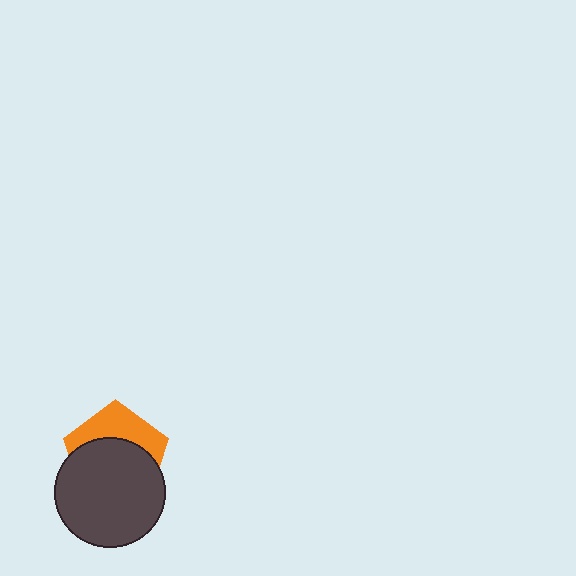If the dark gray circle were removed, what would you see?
You would see the complete orange pentagon.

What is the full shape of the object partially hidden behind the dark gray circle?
The partially hidden object is an orange pentagon.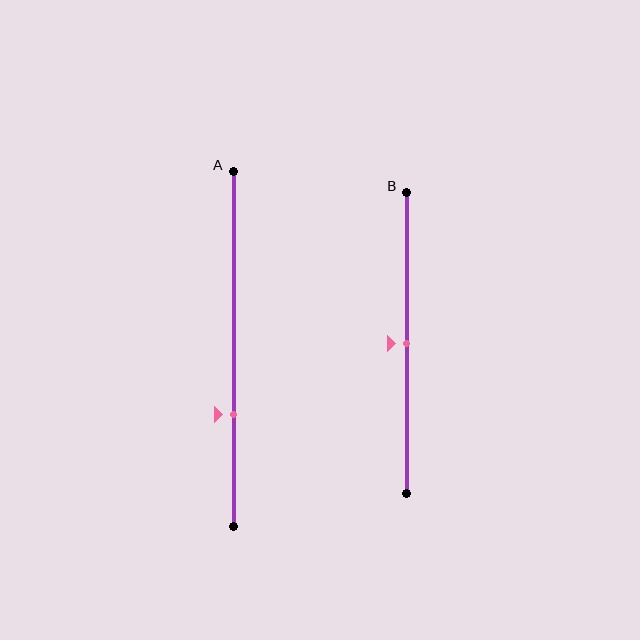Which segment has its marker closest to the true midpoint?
Segment B has its marker closest to the true midpoint.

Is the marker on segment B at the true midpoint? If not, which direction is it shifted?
Yes, the marker on segment B is at the true midpoint.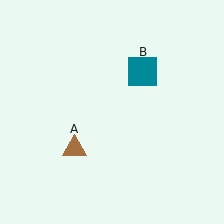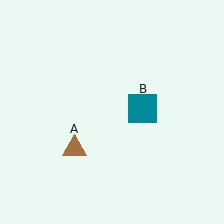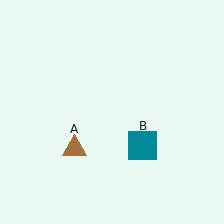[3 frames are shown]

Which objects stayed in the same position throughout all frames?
Brown triangle (object A) remained stationary.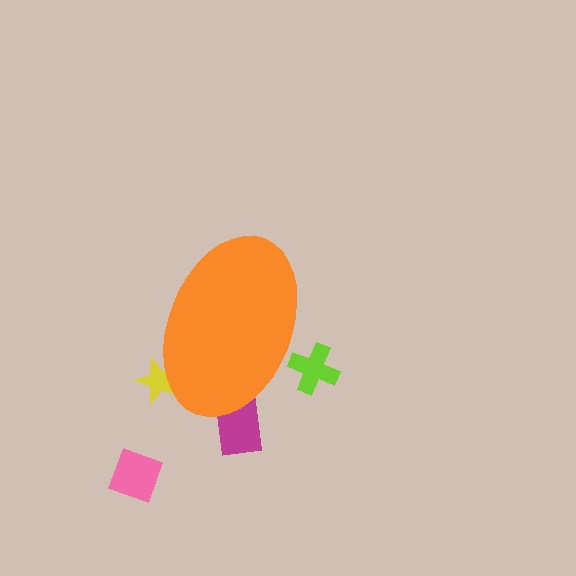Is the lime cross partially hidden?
Yes, the lime cross is partially hidden behind the orange ellipse.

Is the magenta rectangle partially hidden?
Yes, the magenta rectangle is partially hidden behind the orange ellipse.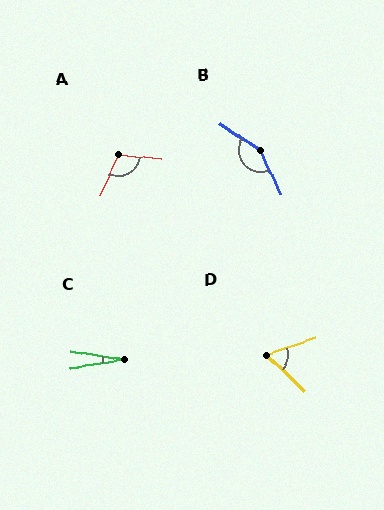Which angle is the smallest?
C, at approximately 18 degrees.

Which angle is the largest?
B, at approximately 149 degrees.